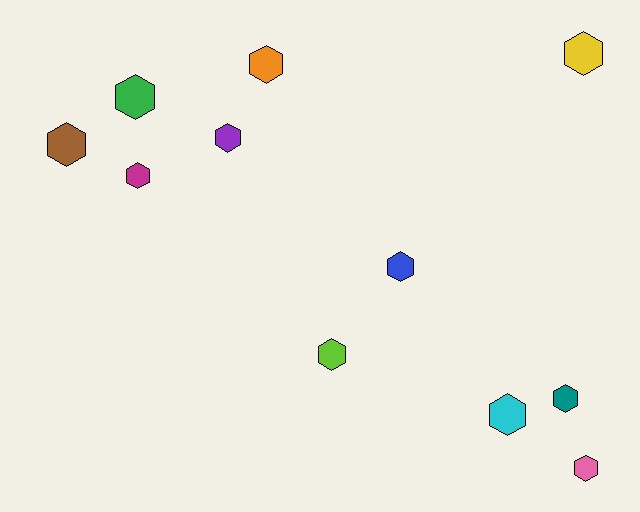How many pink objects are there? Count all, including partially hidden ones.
There is 1 pink object.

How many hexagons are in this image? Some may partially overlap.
There are 11 hexagons.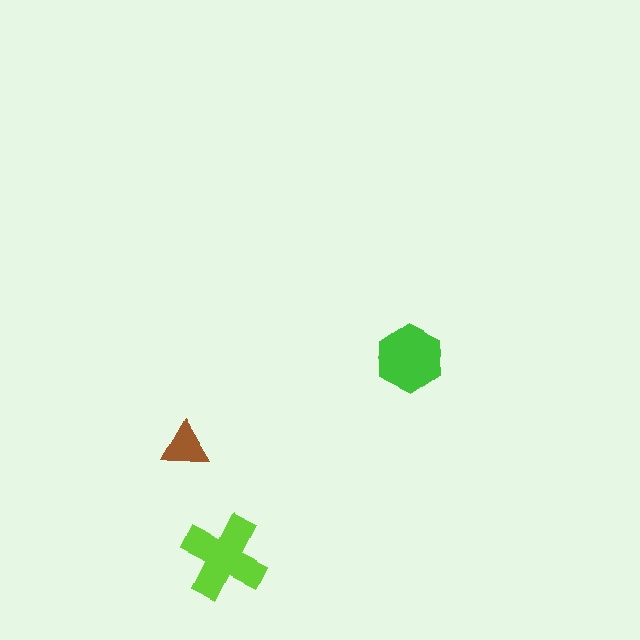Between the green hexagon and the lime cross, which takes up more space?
The lime cross.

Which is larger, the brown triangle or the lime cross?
The lime cross.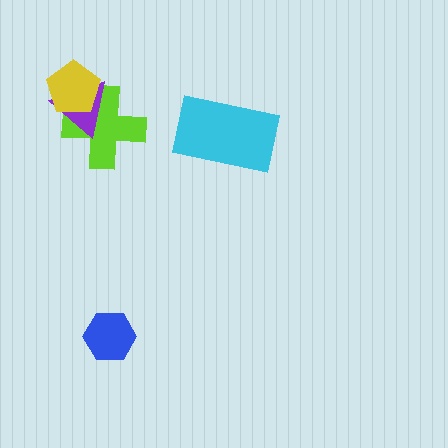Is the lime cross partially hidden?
Yes, it is partially covered by another shape.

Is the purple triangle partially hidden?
Yes, it is partially covered by another shape.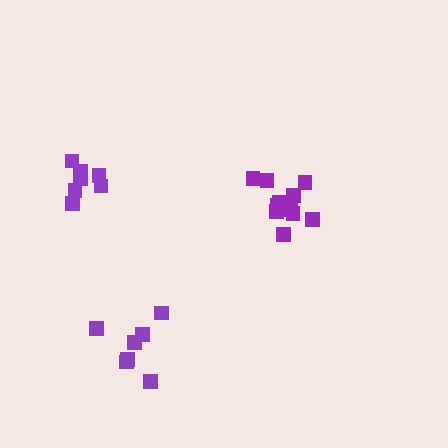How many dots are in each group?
Group 1: 11 dots, Group 2: 7 dots, Group 3: 7 dots (25 total).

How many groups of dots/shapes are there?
There are 3 groups.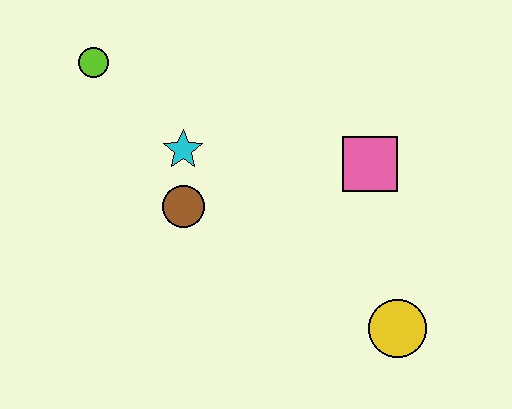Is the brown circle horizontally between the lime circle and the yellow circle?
Yes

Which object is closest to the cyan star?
The brown circle is closest to the cyan star.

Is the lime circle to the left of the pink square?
Yes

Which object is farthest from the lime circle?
The yellow circle is farthest from the lime circle.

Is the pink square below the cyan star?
Yes